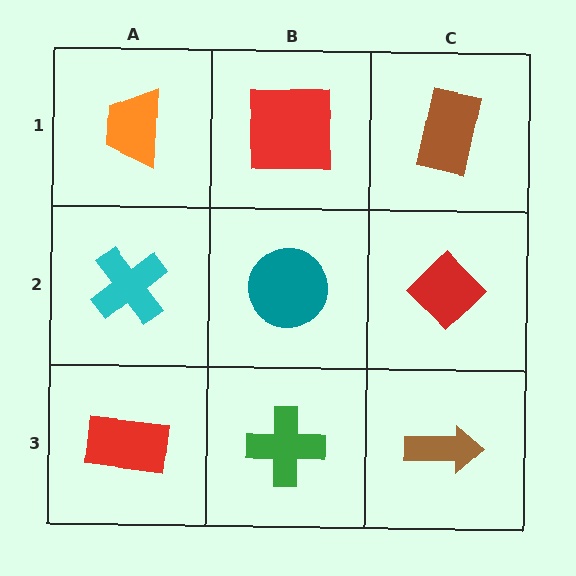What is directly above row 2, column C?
A brown rectangle.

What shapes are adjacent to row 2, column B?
A red square (row 1, column B), a green cross (row 3, column B), a cyan cross (row 2, column A), a red diamond (row 2, column C).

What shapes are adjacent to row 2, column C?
A brown rectangle (row 1, column C), a brown arrow (row 3, column C), a teal circle (row 2, column B).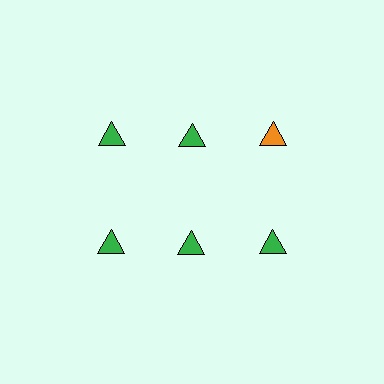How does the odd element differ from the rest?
It has a different color: orange instead of green.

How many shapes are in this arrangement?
There are 6 shapes arranged in a grid pattern.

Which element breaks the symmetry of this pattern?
The orange triangle in the top row, center column breaks the symmetry. All other shapes are green triangles.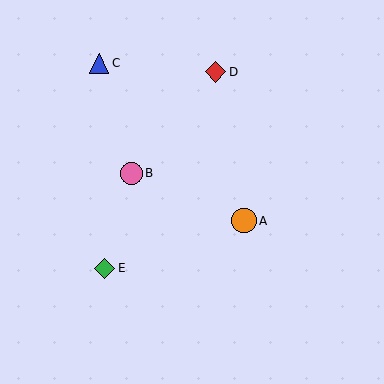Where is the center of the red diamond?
The center of the red diamond is at (216, 72).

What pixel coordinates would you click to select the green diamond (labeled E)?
Click at (104, 268) to select the green diamond E.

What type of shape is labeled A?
Shape A is an orange circle.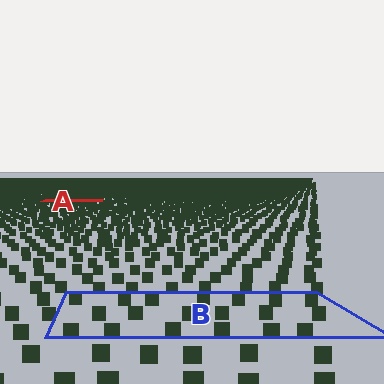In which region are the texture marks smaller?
The texture marks are smaller in region A, because it is farther away.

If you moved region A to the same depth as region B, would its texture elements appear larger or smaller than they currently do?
They would appear larger. At a closer depth, the same texture elements are projected at a bigger on-screen size.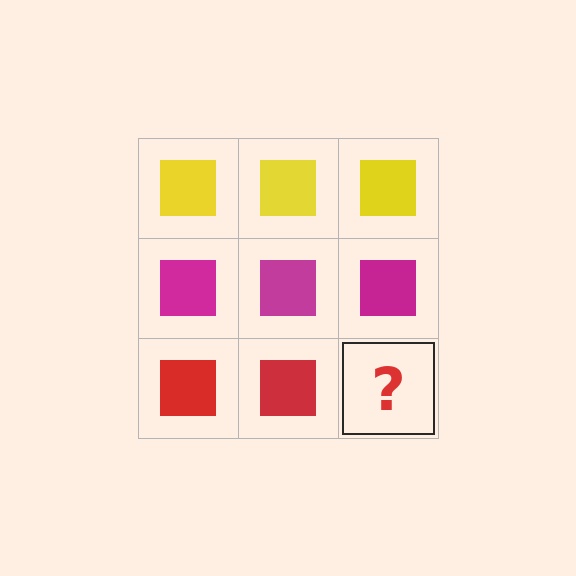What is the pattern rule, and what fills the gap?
The rule is that each row has a consistent color. The gap should be filled with a red square.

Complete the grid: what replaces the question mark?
The question mark should be replaced with a red square.